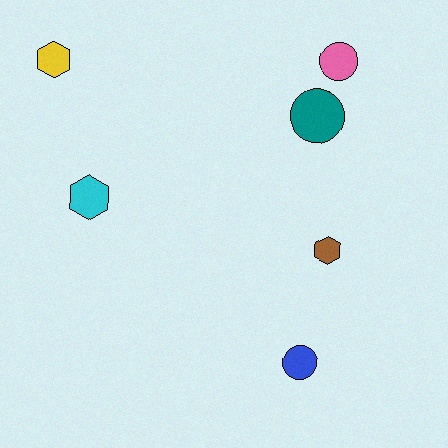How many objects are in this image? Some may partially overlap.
There are 6 objects.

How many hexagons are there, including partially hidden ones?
There are 3 hexagons.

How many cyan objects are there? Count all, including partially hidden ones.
There is 1 cyan object.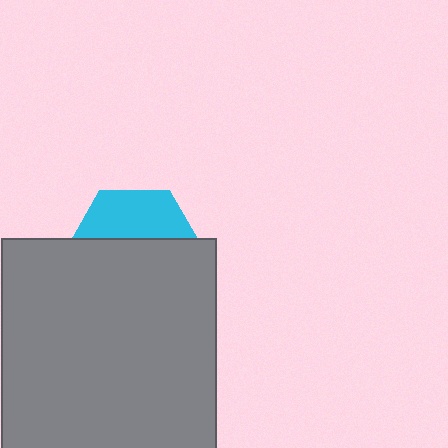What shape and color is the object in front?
The object in front is a gray square.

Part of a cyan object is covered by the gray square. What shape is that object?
It is a hexagon.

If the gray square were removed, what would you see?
You would see the complete cyan hexagon.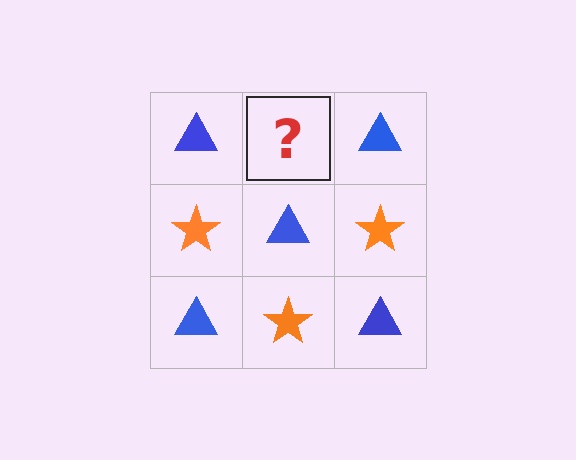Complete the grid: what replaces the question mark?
The question mark should be replaced with an orange star.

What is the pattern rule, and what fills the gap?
The rule is that it alternates blue triangle and orange star in a checkerboard pattern. The gap should be filled with an orange star.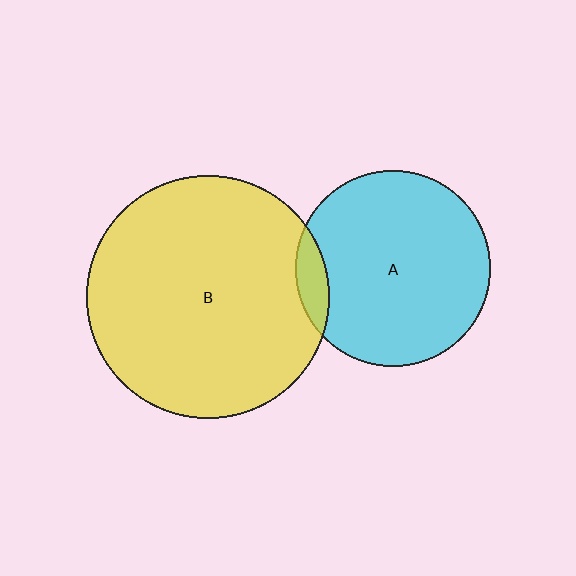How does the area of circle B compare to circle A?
Approximately 1.5 times.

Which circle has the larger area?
Circle B (yellow).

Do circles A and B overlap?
Yes.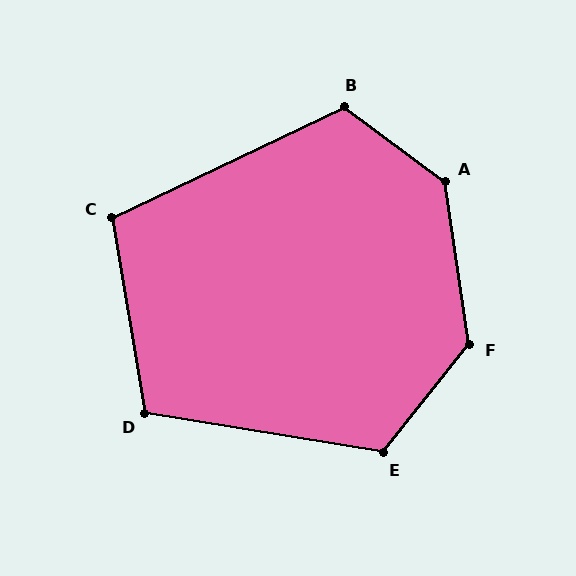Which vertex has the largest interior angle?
A, at approximately 135 degrees.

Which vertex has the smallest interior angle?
C, at approximately 106 degrees.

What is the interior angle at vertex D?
Approximately 109 degrees (obtuse).